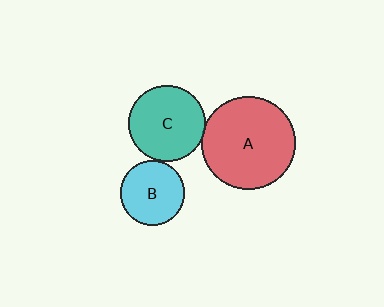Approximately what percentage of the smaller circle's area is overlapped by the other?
Approximately 5%.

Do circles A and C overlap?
Yes.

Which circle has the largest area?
Circle A (red).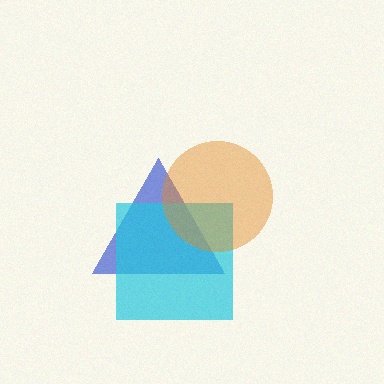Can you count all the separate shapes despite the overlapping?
Yes, there are 3 separate shapes.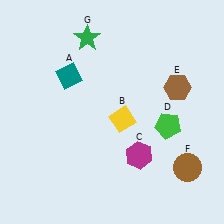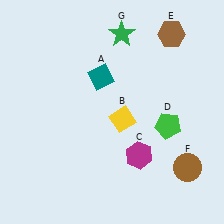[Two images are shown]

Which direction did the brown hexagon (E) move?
The brown hexagon (E) moved up.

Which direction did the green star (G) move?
The green star (G) moved right.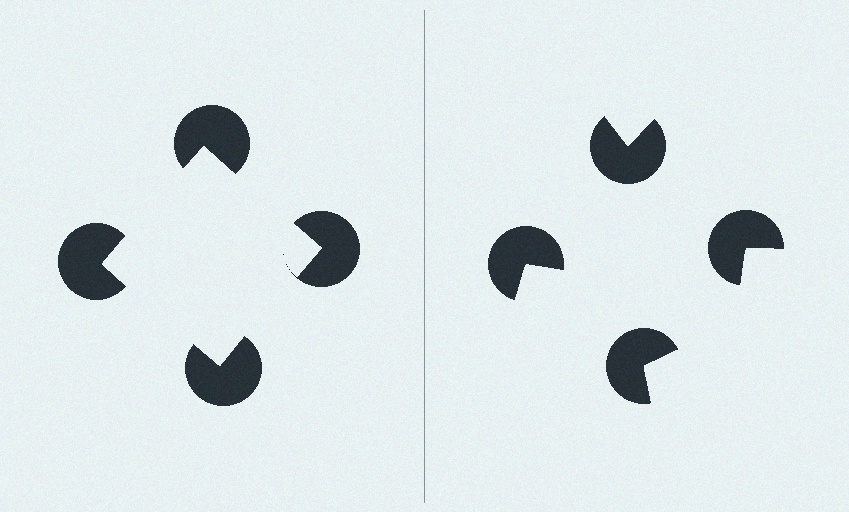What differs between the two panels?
The pac-man discs are positioned identically on both sides; only the wedge orientations differ. On the left they align to a square; on the right they are misaligned.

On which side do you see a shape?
An illusory square appears on the left side. On the right side the wedge cuts are rotated, so no coherent shape forms.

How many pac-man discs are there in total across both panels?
8 — 4 on each side.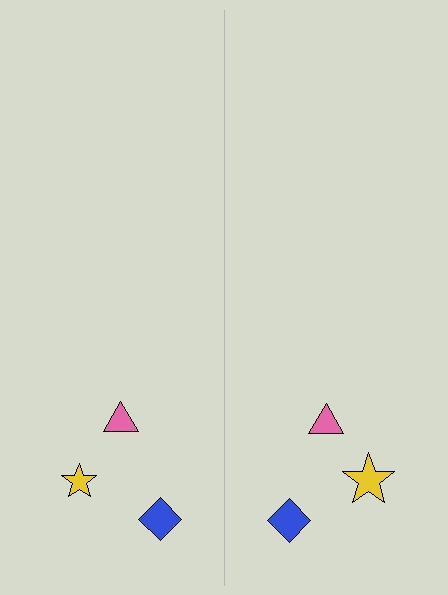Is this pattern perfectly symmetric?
No, the pattern is not perfectly symmetric. The yellow star on the right side has a different size than its mirror counterpart.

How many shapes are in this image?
There are 6 shapes in this image.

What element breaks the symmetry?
The yellow star on the right side has a different size than its mirror counterpart.